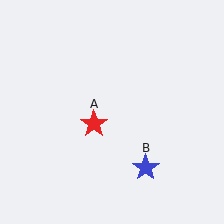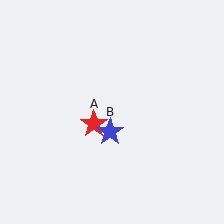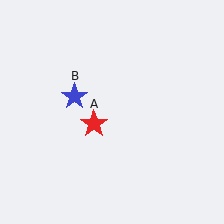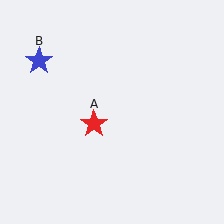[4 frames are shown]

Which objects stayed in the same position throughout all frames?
Red star (object A) remained stationary.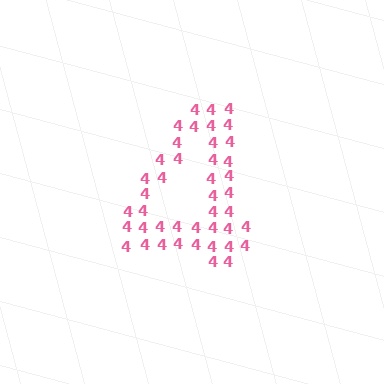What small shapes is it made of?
It is made of small digit 4's.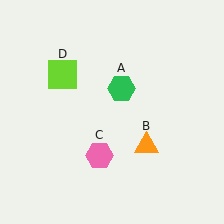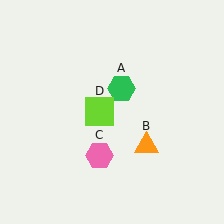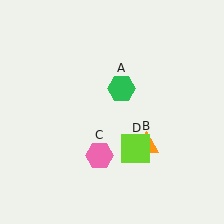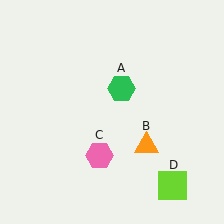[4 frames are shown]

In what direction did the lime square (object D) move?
The lime square (object D) moved down and to the right.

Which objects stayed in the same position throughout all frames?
Green hexagon (object A) and orange triangle (object B) and pink hexagon (object C) remained stationary.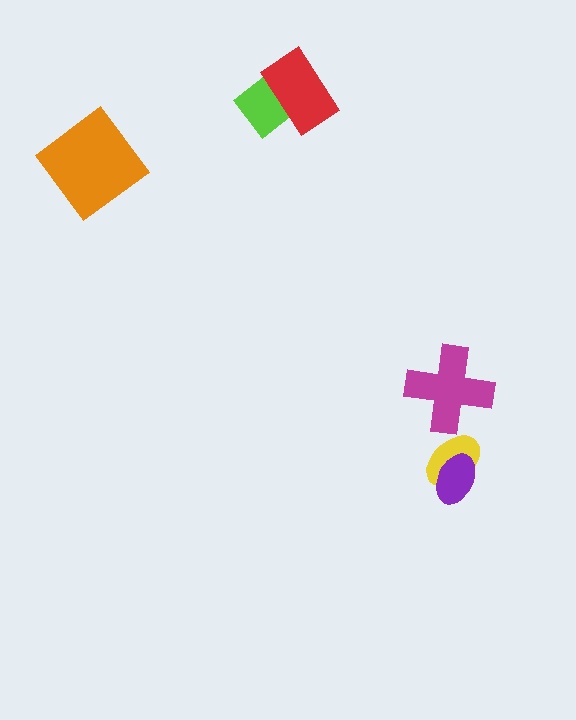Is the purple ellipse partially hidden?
No, no other shape covers it.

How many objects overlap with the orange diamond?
0 objects overlap with the orange diamond.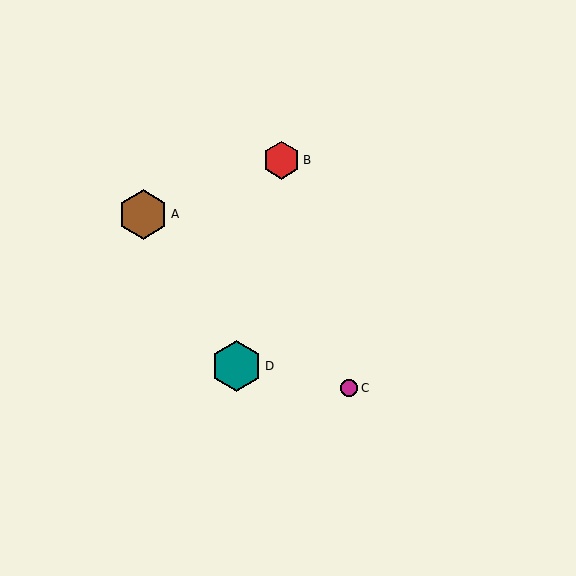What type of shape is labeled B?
Shape B is a red hexagon.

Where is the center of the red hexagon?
The center of the red hexagon is at (281, 160).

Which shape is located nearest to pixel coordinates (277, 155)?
The red hexagon (labeled B) at (281, 160) is nearest to that location.